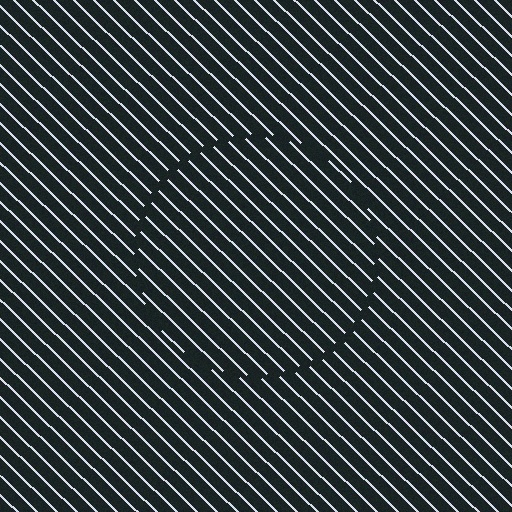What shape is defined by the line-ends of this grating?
An illusory circle. The interior of the shape contains the same grating, shifted by half a period — the contour is defined by the phase discontinuity where line-ends from the inner and outer gratings abut.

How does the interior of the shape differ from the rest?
The interior of the shape contains the same grating, shifted by half a period — the contour is defined by the phase discontinuity where line-ends from the inner and outer gratings abut.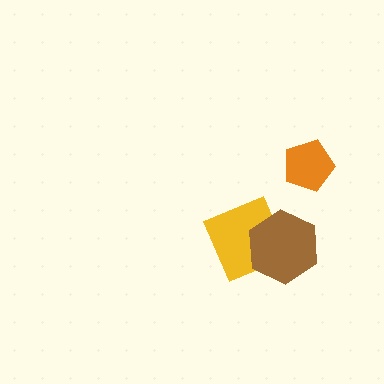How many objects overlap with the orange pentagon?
0 objects overlap with the orange pentagon.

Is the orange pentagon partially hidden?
No, no other shape covers it.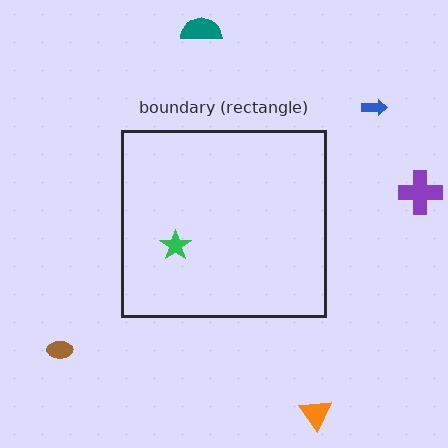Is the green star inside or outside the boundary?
Inside.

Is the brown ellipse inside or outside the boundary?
Outside.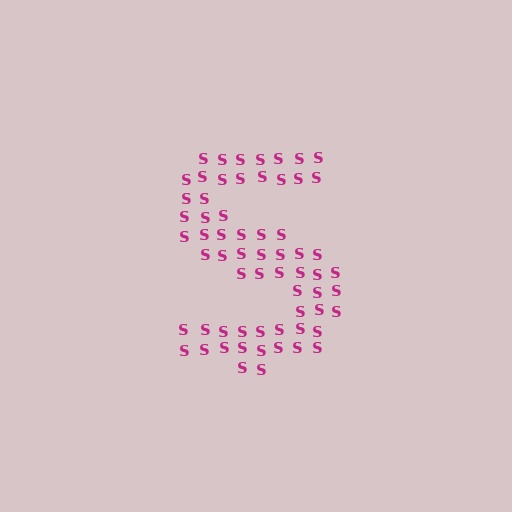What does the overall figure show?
The overall figure shows the letter S.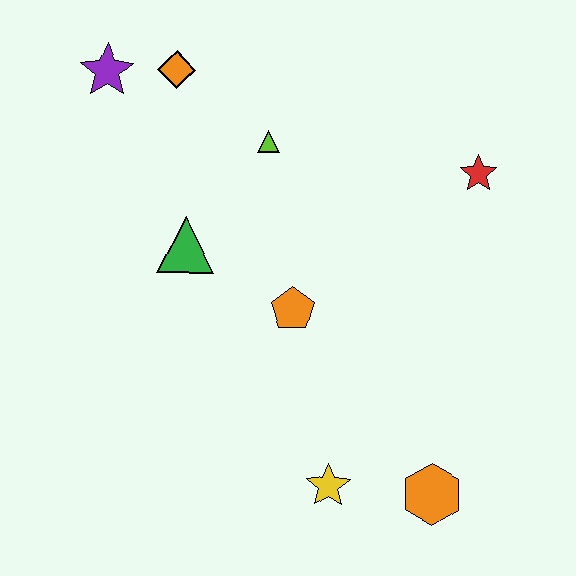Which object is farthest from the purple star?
The orange hexagon is farthest from the purple star.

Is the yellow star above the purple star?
No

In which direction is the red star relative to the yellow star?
The red star is above the yellow star.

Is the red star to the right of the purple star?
Yes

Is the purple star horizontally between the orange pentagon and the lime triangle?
No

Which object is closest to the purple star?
The orange diamond is closest to the purple star.